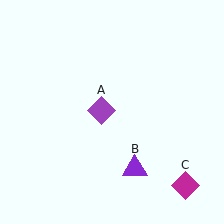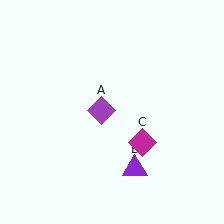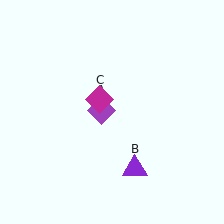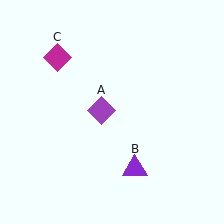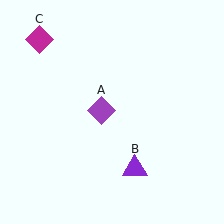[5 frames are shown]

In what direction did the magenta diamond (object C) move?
The magenta diamond (object C) moved up and to the left.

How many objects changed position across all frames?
1 object changed position: magenta diamond (object C).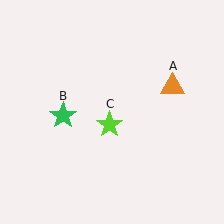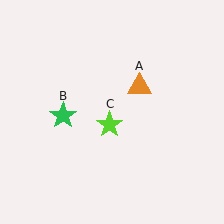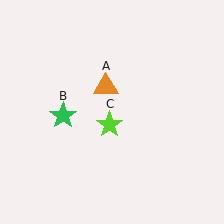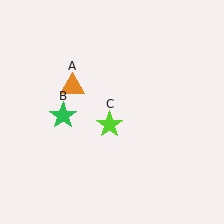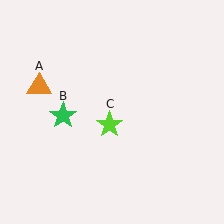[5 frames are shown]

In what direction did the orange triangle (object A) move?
The orange triangle (object A) moved left.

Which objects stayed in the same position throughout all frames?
Green star (object B) and lime star (object C) remained stationary.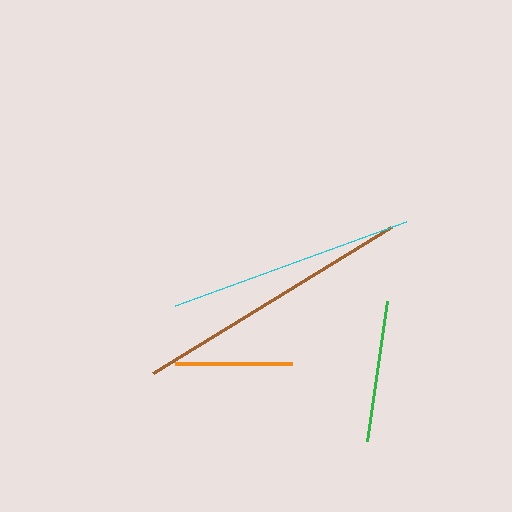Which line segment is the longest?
The brown line is the longest at approximately 279 pixels.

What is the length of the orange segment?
The orange segment is approximately 117 pixels long.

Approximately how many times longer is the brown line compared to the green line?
The brown line is approximately 2.0 times the length of the green line.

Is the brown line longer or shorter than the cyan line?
The brown line is longer than the cyan line.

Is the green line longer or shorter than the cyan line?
The cyan line is longer than the green line.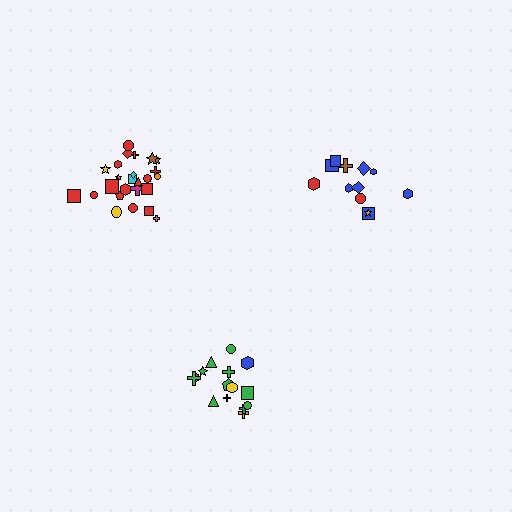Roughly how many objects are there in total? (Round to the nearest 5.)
Roughly 50 objects in total.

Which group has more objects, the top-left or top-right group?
The top-left group.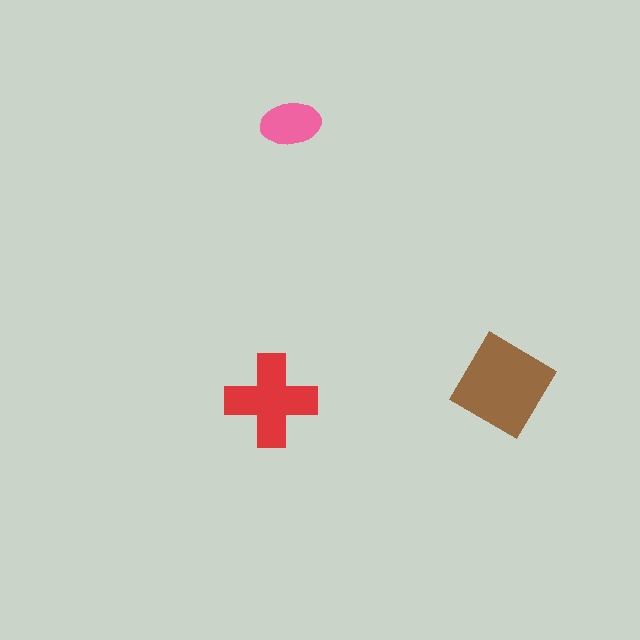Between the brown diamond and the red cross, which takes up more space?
The brown diamond.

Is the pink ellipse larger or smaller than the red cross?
Smaller.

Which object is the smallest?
The pink ellipse.